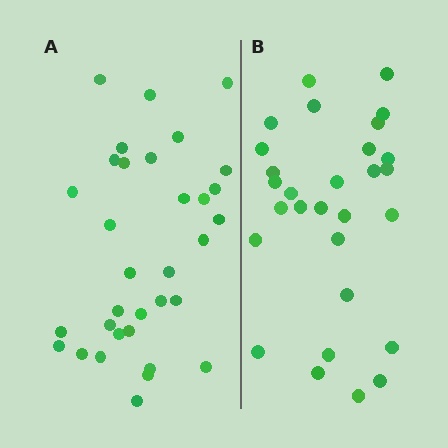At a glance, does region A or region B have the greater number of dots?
Region A (the left region) has more dots.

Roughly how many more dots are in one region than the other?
Region A has about 4 more dots than region B.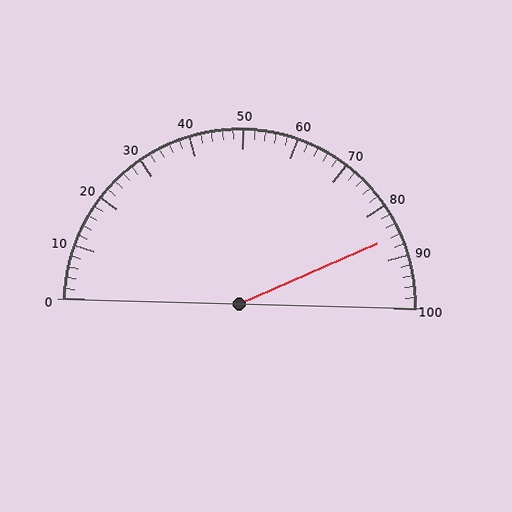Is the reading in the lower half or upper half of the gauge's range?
The reading is in the upper half of the range (0 to 100).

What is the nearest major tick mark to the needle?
The nearest major tick mark is 90.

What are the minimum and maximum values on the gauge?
The gauge ranges from 0 to 100.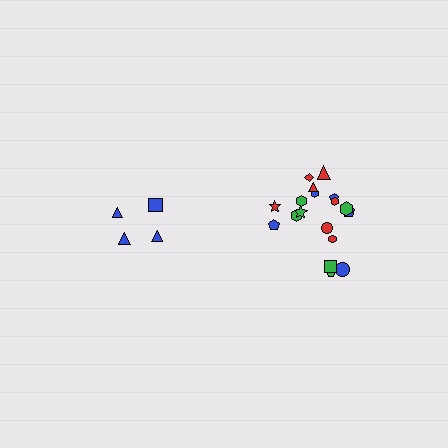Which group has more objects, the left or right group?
The right group.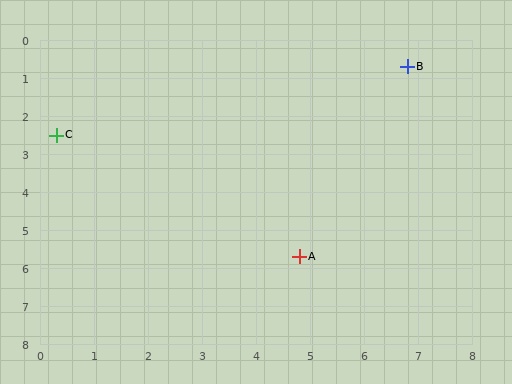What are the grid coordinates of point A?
Point A is at approximately (4.8, 5.7).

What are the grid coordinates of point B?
Point B is at approximately (6.8, 0.7).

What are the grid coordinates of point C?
Point C is at approximately (0.3, 2.5).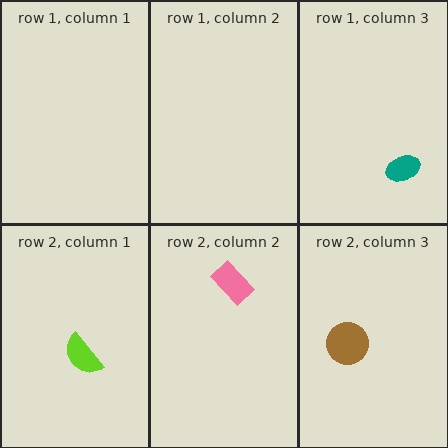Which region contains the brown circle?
The row 2, column 3 region.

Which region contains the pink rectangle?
The row 2, column 2 region.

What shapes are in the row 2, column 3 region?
The brown circle.